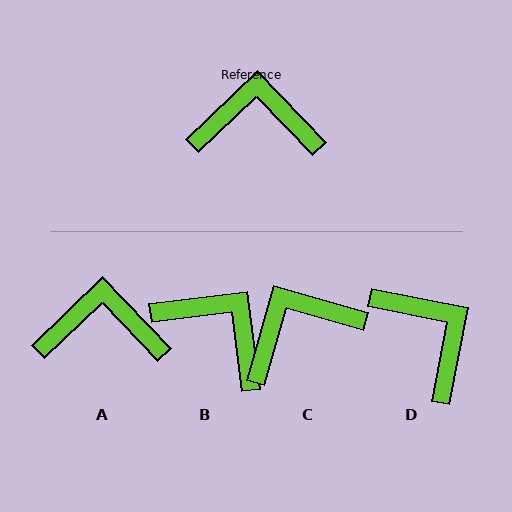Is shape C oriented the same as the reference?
No, it is off by about 30 degrees.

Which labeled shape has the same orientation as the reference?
A.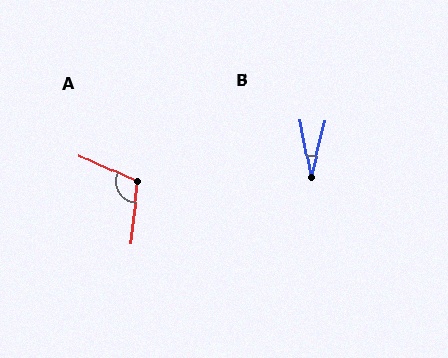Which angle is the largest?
A, at approximately 108 degrees.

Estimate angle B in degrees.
Approximately 24 degrees.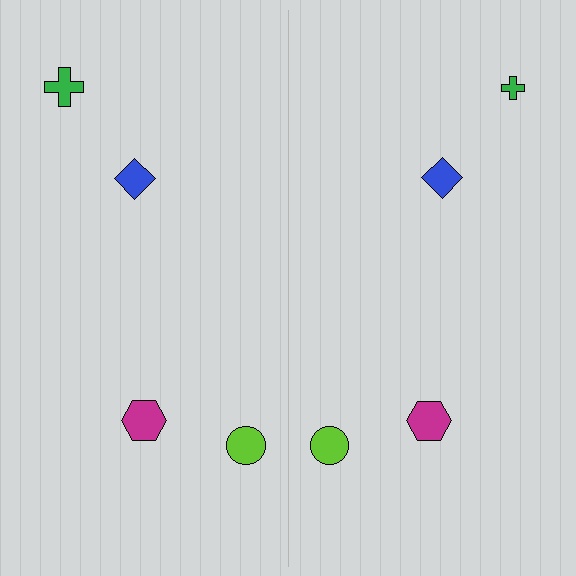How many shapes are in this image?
There are 8 shapes in this image.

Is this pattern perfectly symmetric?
No, the pattern is not perfectly symmetric. The green cross on the right side has a different size than its mirror counterpart.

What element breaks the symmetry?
The green cross on the right side has a different size than its mirror counterpart.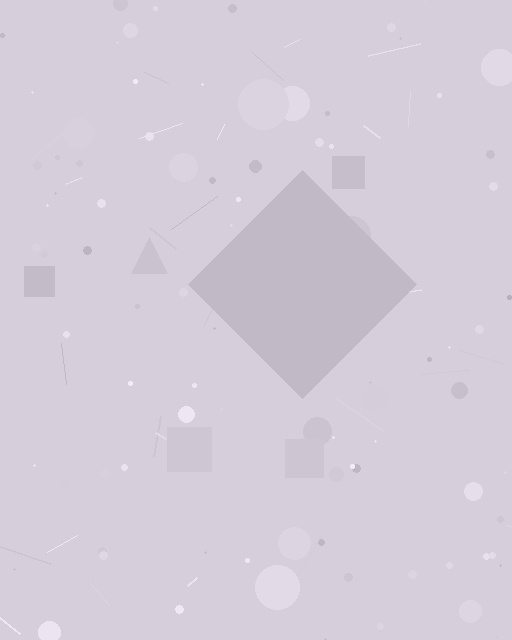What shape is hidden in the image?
A diamond is hidden in the image.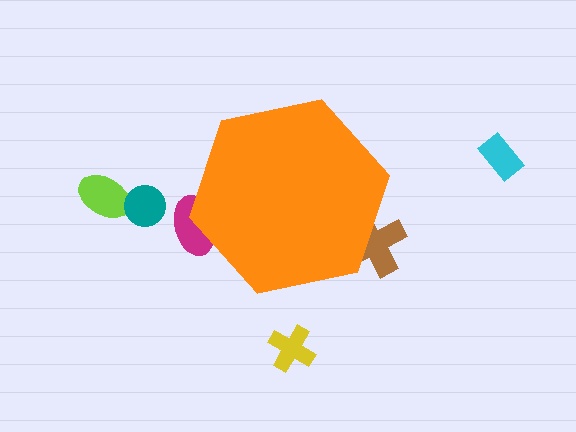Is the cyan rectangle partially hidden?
No, the cyan rectangle is fully visible.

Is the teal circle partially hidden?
No, the teal circle is fully visible.